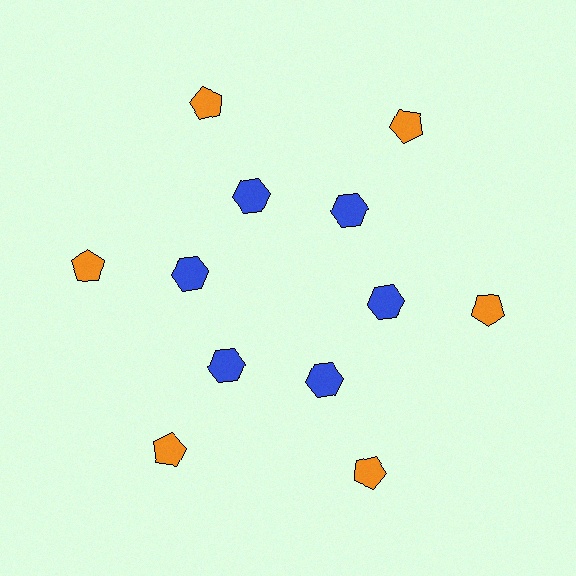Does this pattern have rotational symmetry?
Yes, this pattern has 6-fold rotational symmetry. It looks the same after rotating 60 degrees around the center.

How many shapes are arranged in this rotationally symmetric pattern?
There are 12 shapes, arranged in 6 groups of 2.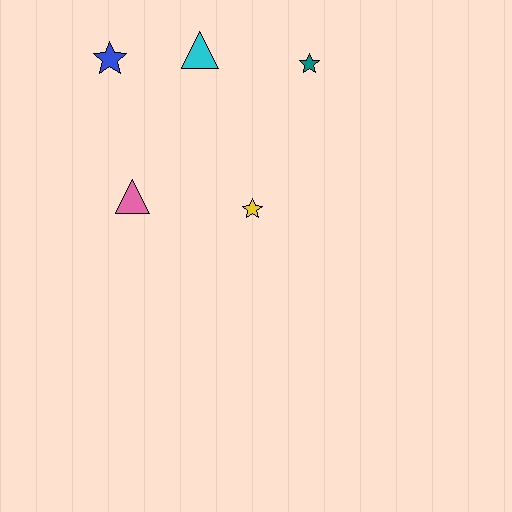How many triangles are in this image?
There are 2 triangles.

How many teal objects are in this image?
There is 1 teal object.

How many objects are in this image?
There are 5 objects.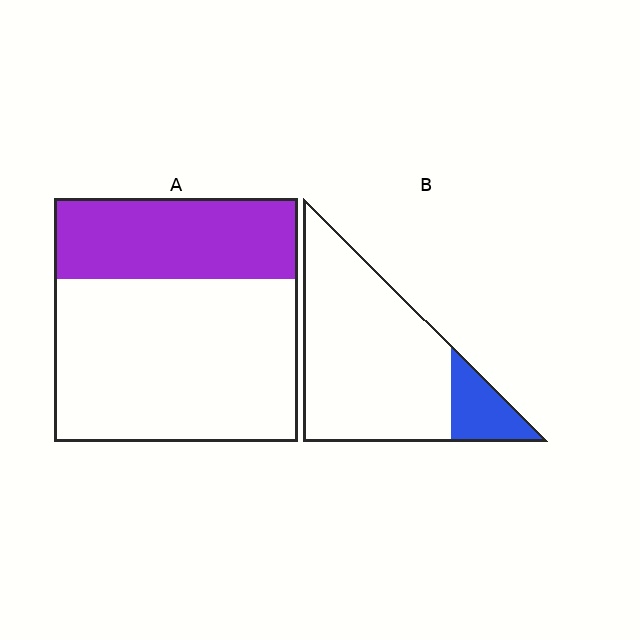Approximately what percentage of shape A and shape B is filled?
A is approximately 35% and B is approximately 15%.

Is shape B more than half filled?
No.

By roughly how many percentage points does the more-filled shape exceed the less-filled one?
By roughly 15 percentage points (A over B).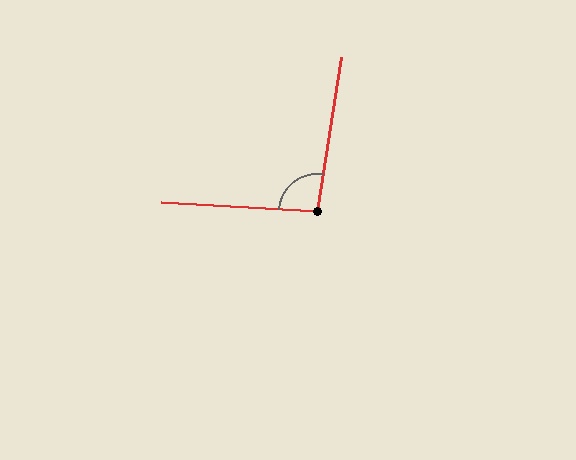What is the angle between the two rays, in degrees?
Approximately 96 degrees.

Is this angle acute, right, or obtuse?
It is obtuse.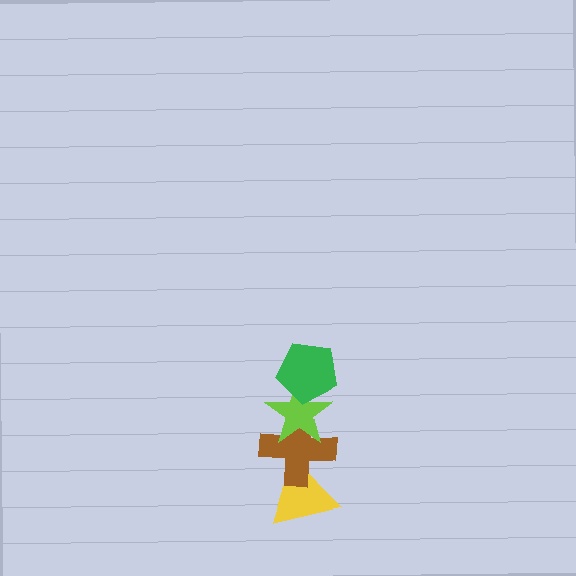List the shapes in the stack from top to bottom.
From top to bottom: the green pentagon, the lime star, the brown cross, the yellow triangle.